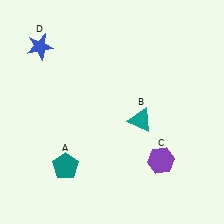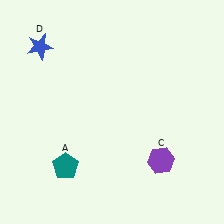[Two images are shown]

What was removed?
The teal triangle (B) was removed in Image 2.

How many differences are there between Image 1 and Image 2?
There is 1 difference between the two images.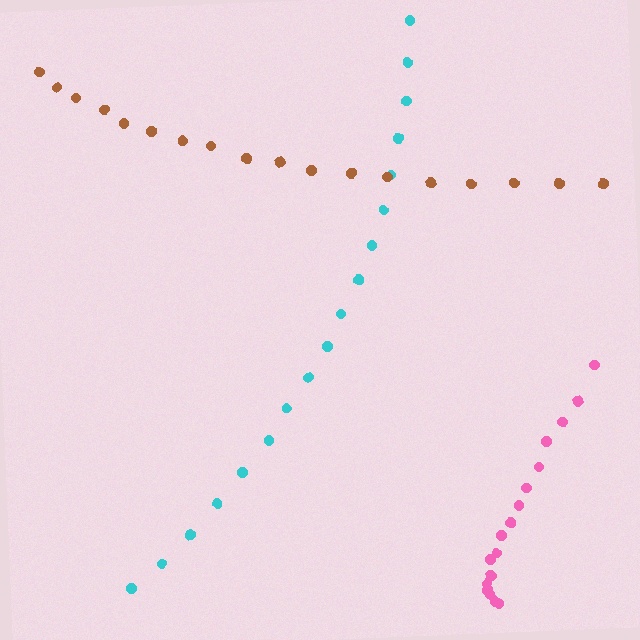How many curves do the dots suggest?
There are 3 distinct paths.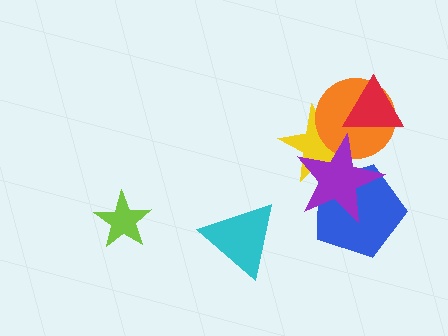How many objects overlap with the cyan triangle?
0 objects overlap with the cyan triangle.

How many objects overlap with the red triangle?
2 objects overlap with the red triangle.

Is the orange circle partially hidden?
Yes, it is partially covered by another shape.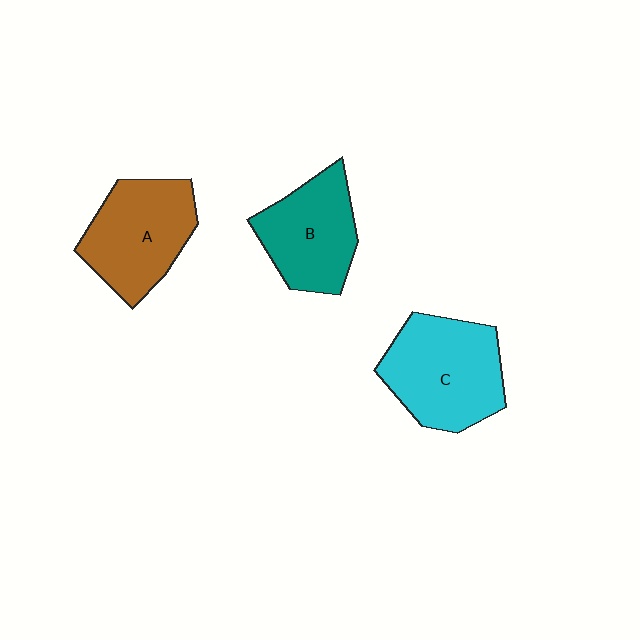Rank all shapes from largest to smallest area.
From largest to smallest: C (cyan), A (brown), B (teal).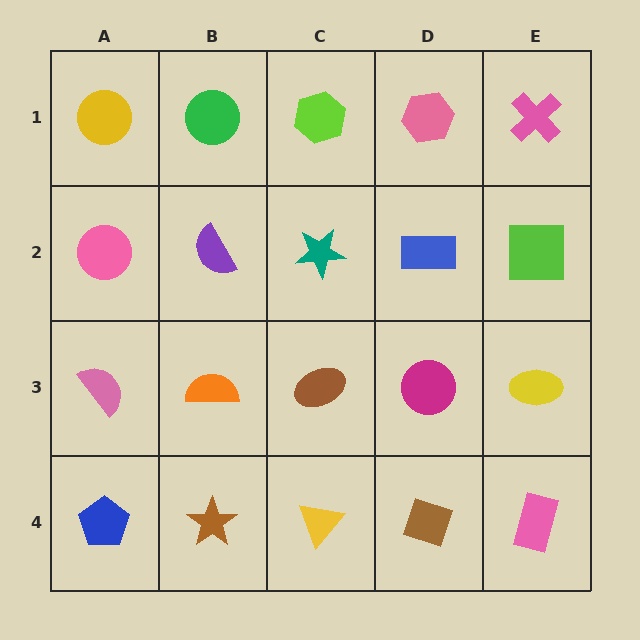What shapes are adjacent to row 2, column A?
A yellow circle (row 1, column A), a pink semicircle (row 3, column A), a purple semicircle (row 2, column B).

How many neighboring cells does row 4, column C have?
3.